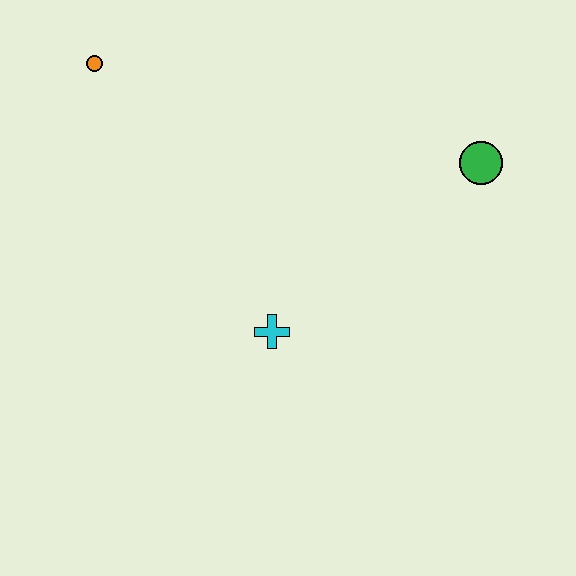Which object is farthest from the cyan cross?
The orange circle is farthest from the cyan cross.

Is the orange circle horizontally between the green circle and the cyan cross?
No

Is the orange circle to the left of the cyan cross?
Yes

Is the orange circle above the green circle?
Yes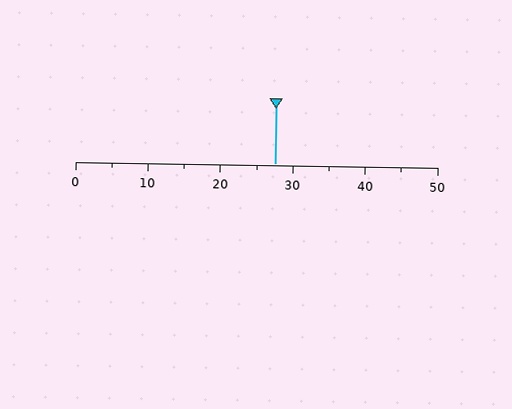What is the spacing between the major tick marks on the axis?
The major ticks are spaced 10 apart.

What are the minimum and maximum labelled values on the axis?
The axis runs from 0 to 50.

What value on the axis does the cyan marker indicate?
The marker indicates approximately 27.5.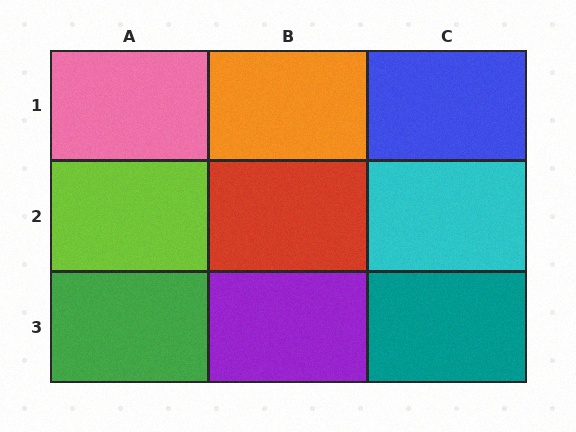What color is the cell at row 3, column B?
Purple.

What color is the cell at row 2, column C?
Cyan.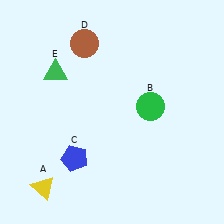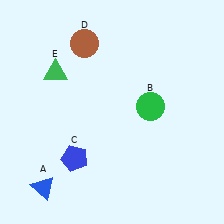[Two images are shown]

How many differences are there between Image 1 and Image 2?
There is 1 difference between the two images.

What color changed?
The triangle (A) changed from yellow in Image 1 to blue in Image 2.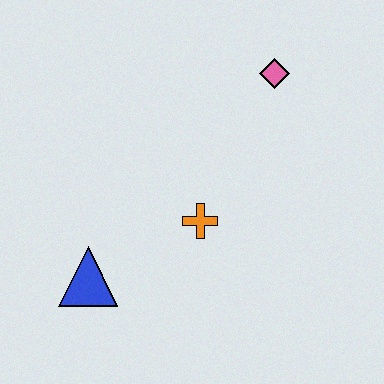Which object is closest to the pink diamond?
The orange cross is closest to the pink diamond.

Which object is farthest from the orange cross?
The pink diamond is farthest from the orange cross.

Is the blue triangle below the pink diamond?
Yes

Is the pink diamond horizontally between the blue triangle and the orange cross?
No